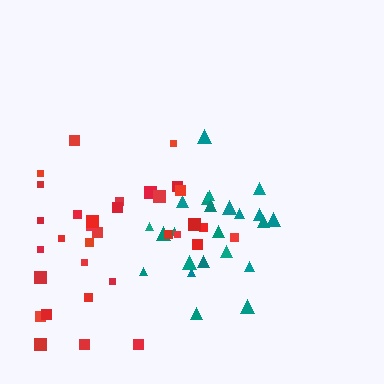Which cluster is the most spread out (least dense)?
Red.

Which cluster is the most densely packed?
Teal.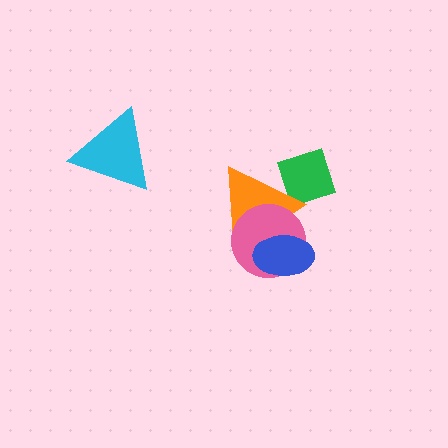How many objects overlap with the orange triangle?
3 objects overlap with the orange triangle.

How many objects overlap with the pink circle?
2 objects overlap with the pink circle.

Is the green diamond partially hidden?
Yes, it is partially covered by another shape.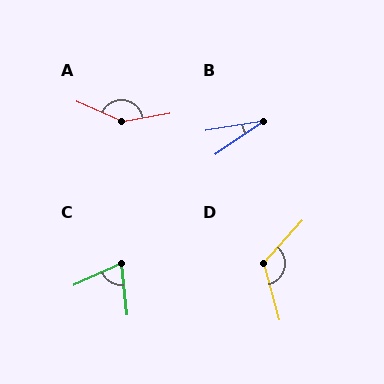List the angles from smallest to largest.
B (25°), C (72°), D (123°), A (146°).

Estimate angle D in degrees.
Approximately 123 degrees.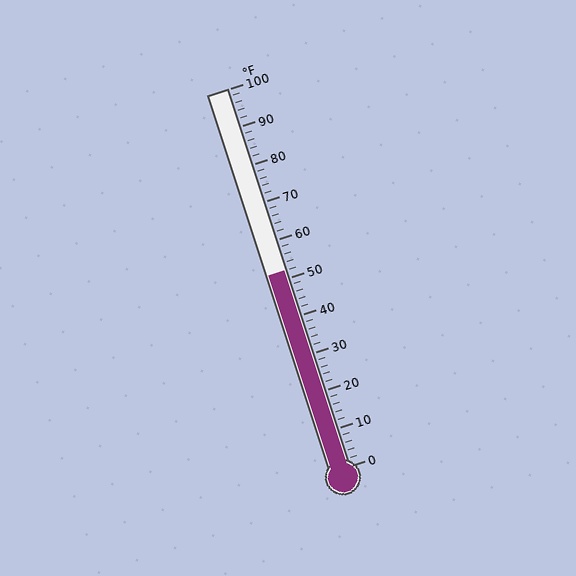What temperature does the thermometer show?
The thermometer shows approximately 52°F.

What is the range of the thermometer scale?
The thermometer scale ranges from 0°F to 100°F.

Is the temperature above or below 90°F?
The temperature is below 90°F.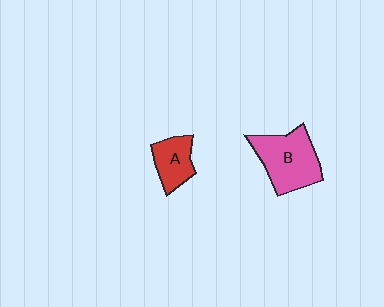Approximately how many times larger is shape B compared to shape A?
Approximately 1.8 times.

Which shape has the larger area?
Shape B (pink).